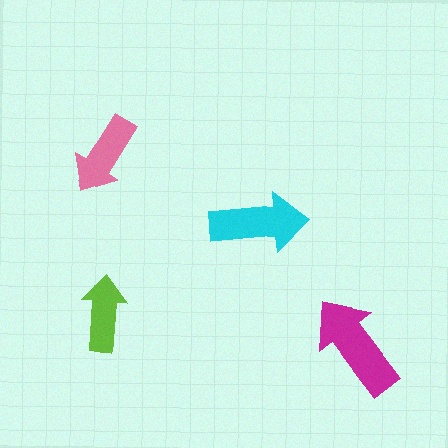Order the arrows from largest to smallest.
the magenta one, the cyan one, the pink one, the lime one.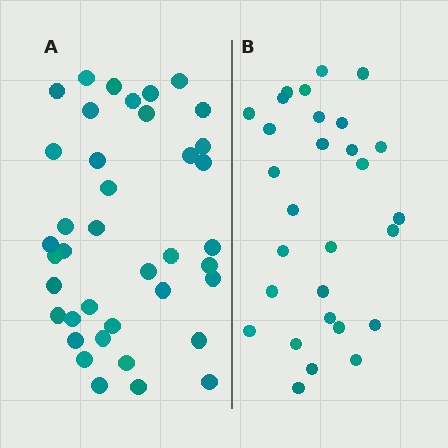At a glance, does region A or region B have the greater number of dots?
Region A (the left region) has more dots.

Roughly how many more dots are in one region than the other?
Region A has roughly 10 or so more dots than region B.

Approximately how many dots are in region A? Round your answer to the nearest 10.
About 40 dots. (The exact count is 39, which rounds to 40.)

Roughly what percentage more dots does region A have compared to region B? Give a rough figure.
About 35% more.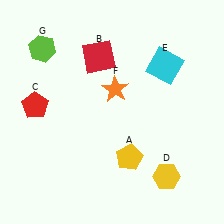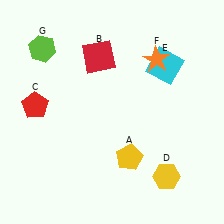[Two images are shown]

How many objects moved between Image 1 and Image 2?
1 object moved between the two images.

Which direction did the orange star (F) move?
The orange star (F) moved right.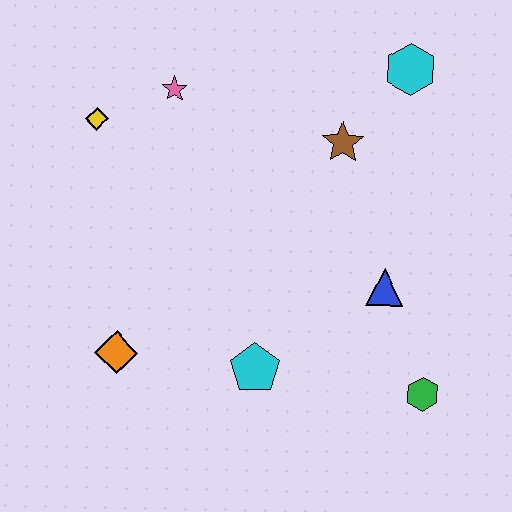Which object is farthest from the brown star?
The orange diamond is farthest from the brown star.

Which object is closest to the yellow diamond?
The pink star is closest to the yellow diamond.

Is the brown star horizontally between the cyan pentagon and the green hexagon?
Yes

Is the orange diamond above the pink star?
No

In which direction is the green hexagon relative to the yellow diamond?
The green hexagon is to the right of the yellow diamond.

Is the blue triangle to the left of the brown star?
No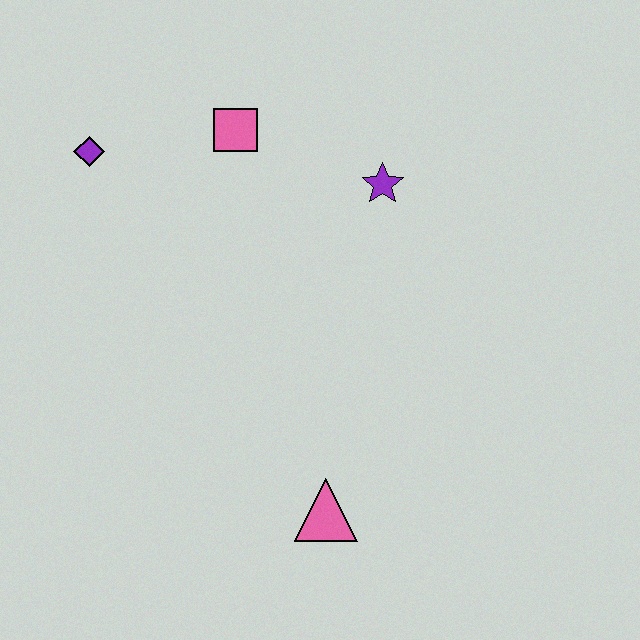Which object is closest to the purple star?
The pink square is closest to the purple star.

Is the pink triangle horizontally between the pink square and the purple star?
Yes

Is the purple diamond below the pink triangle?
No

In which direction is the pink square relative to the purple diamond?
The pink square is to the right of the purple diamond.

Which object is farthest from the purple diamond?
The pink triangle is farthest from the purple diamond.